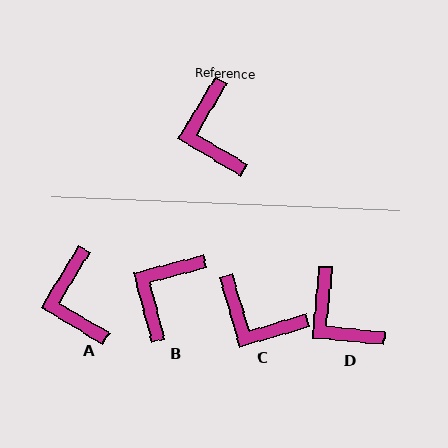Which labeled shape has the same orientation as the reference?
A.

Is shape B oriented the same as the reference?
No, it is off by about 44 degrees.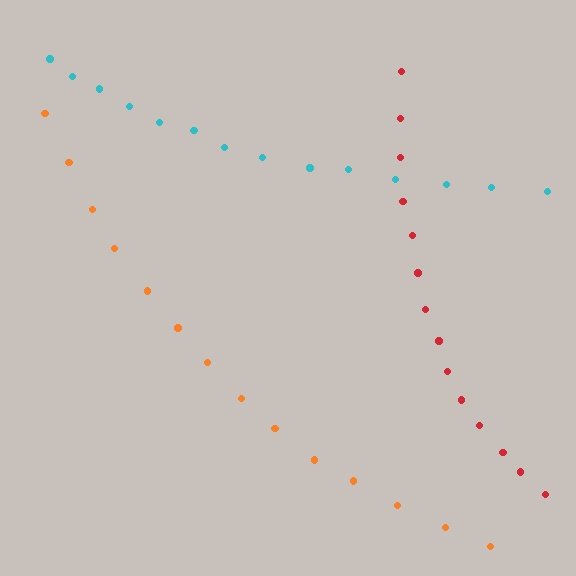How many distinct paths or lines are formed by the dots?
There are 3 distinct paths.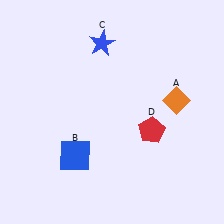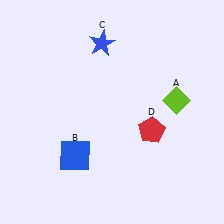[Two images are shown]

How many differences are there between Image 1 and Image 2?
There is 1 difference between the two images.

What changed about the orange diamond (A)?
In Image 1, A is orange. In Image 2, it changed to lime.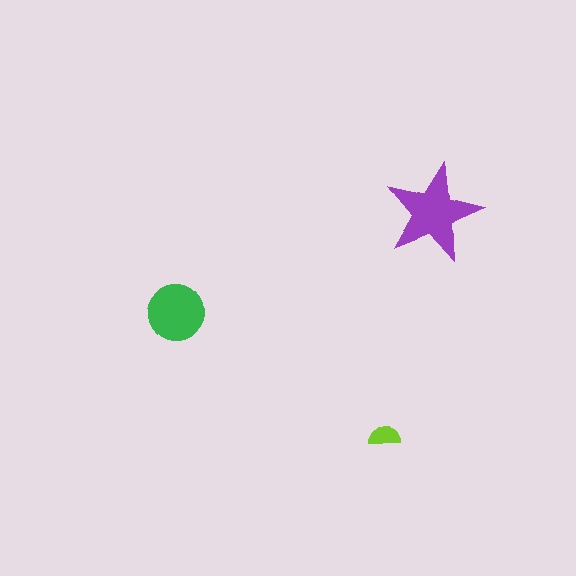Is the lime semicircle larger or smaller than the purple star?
Smaller.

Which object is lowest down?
The lime semicircle is bottommost.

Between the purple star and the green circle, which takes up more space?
The purple star.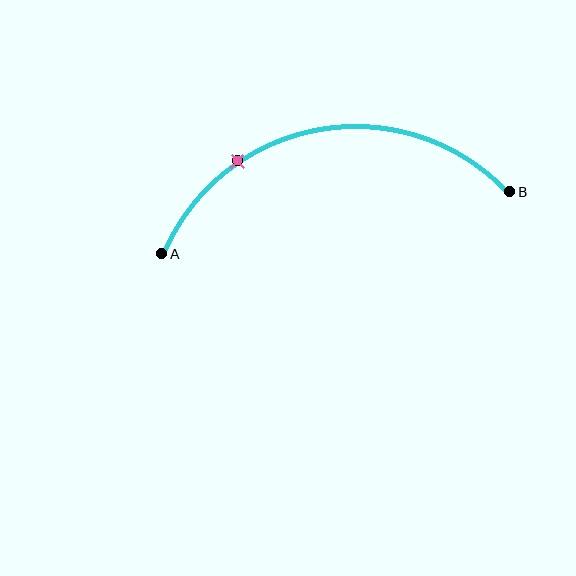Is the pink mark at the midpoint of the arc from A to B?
No. The pink mark lies on the arc but is closer to endpoint A. The arc midpoint would be at the point on the curve equidistant along the arc from both A and B.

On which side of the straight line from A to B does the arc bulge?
The arc bulges above the straight line connecting A and B.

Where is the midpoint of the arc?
The arc midpoint is the point on the curve farthest from the straight line joining A and B. It sits above that line.